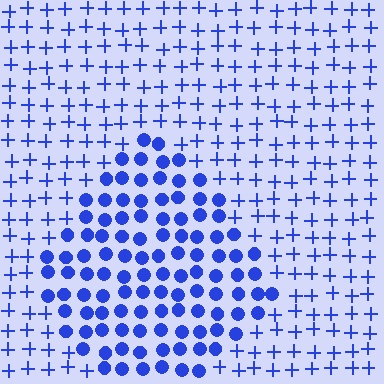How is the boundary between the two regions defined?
The boundary is defined by a change in element shape: circles inside vs. plus signs outside. All elements share the same color and spacing.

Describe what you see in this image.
The image is filled with small blue elements arranged in a uniform grid. A diamond-shaped region contains circles, while the surrounding area contains plus signs. The boundary is defined purely by the change in element shape.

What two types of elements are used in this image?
The image uses circles inside the diamond region and plus signs outside it.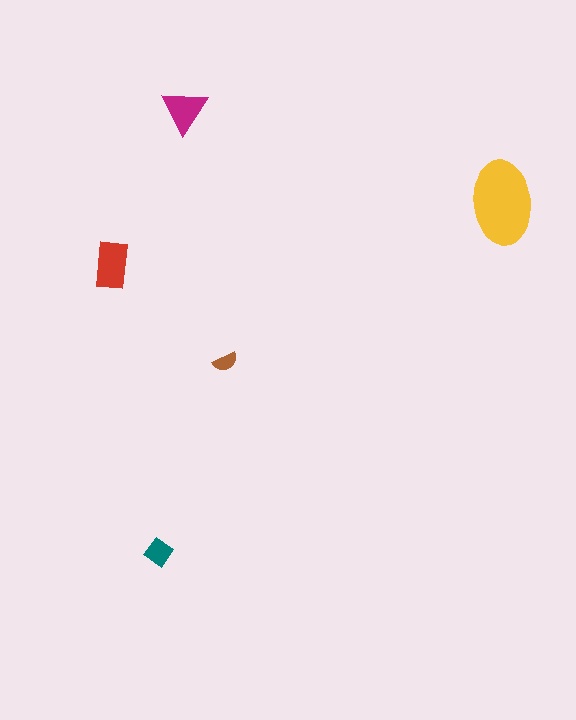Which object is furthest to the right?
The yellow ellipse is rightmost.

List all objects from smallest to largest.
The brown semicircle, the teal diamond, the magenta triangle, the red rectangle, the yellow ellipse.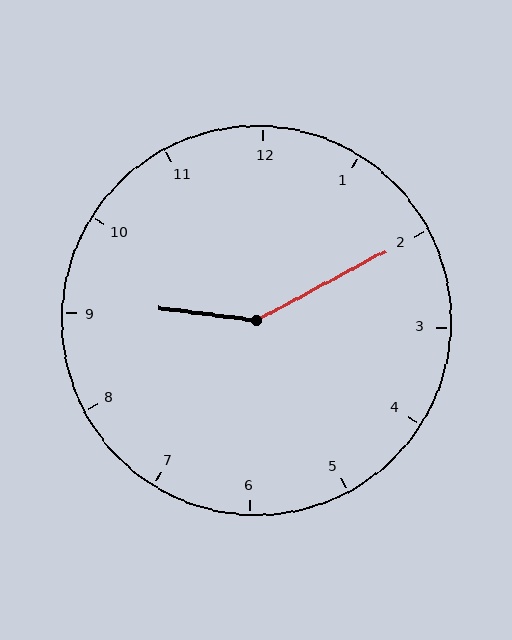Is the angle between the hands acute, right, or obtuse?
It is obtuse.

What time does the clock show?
9:10.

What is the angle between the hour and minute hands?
Approximately 145 degrees.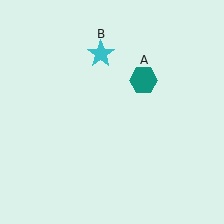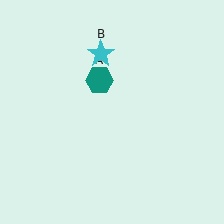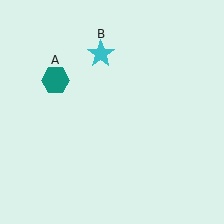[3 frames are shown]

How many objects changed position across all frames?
1 object changed position: teal hexagon (object A).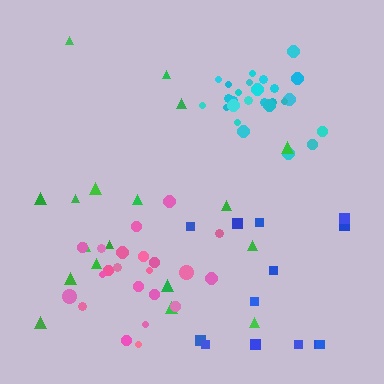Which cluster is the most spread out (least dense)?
Blue.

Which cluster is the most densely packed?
Cyan.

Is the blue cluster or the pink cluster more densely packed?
Pink.